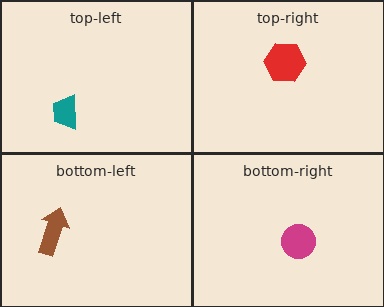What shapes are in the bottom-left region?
The brown arrow.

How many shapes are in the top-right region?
1.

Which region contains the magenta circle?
The bottom-right region.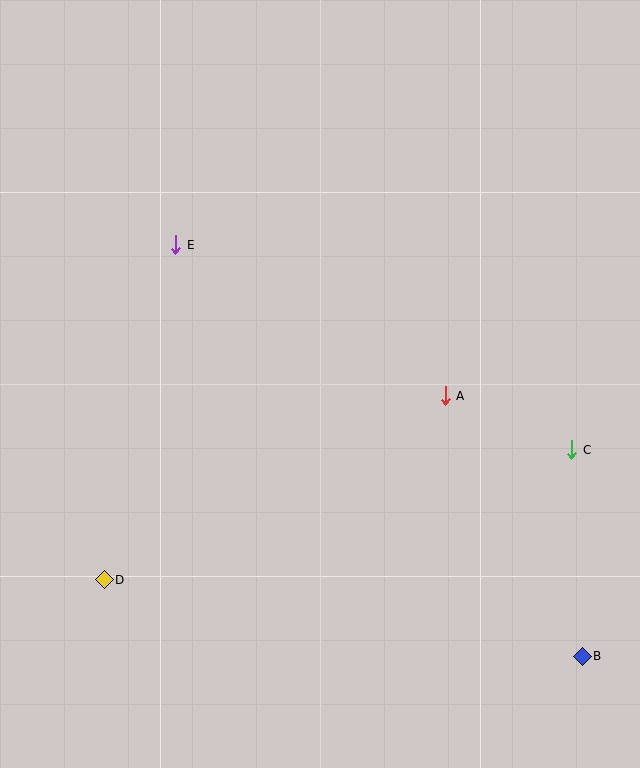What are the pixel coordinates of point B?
Point B is at (582, 656).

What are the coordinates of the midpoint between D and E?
The midpoint between D and E is at (140, 412).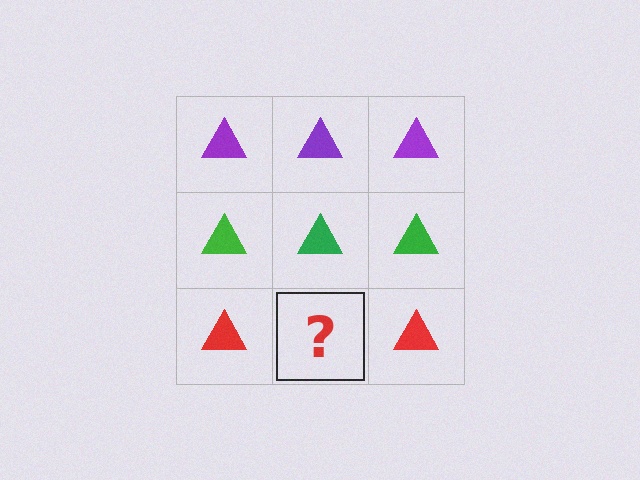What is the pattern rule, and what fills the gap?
The rule is that each row has a consistent color. The gap should be filled with a red triangle.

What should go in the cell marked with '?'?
The missing cell should contain a red triangle.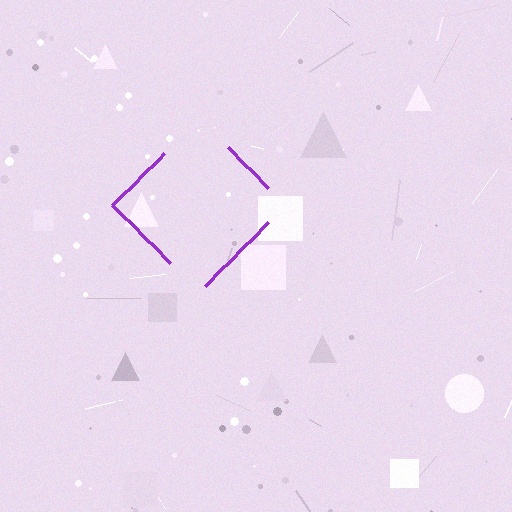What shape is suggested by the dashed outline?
The dashed outline suggests a diamond.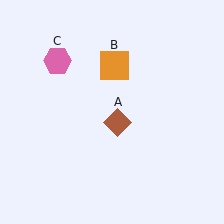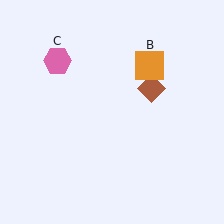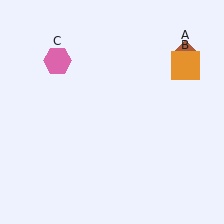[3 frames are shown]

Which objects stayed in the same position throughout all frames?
Pink hexagon (object C) remained stationary.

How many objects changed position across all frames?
2 objects changed position: brown diamond (object A), orange square (object B).